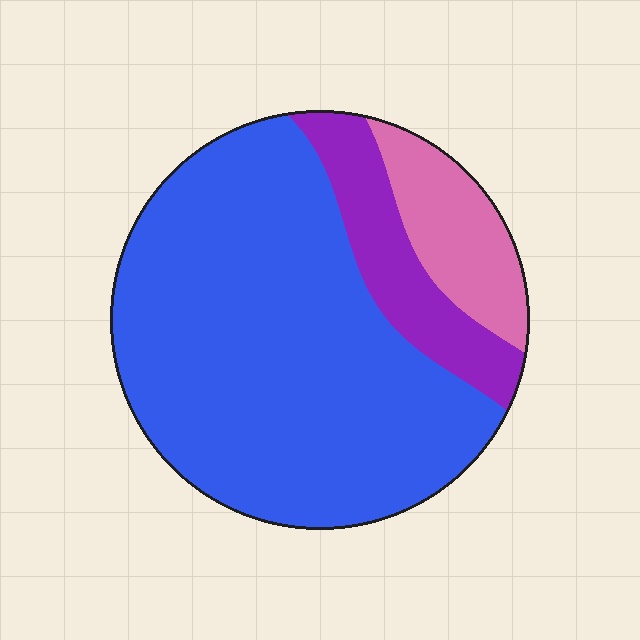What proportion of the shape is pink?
Pink covers around 15% of the shape.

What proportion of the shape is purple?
Purple takes up about one eighth (1/8) of the shape.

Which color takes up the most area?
Blue, at roughly 75%.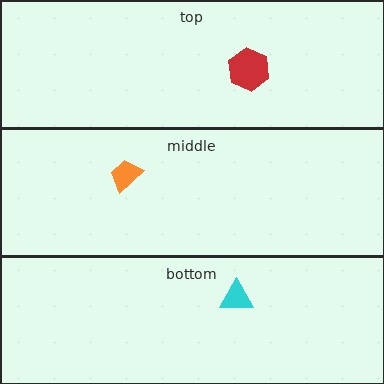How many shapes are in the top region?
1.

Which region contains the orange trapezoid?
The middle region.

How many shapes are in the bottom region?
1.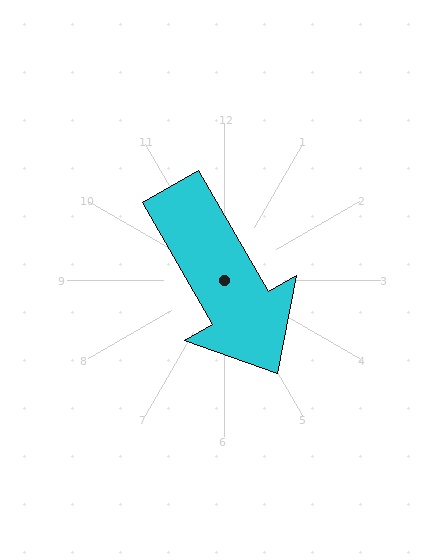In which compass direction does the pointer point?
Southeast.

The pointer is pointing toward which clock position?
Roughly 5 o'clock.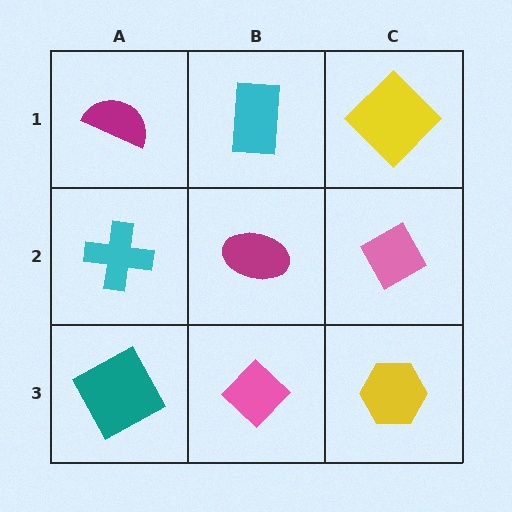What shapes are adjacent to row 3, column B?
A magenta ellipse (row 2, column B), a teal square (row 3, column A), a yellow hexagon (row 3, column C).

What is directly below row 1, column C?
A pink diamond.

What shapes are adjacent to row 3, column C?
A pink diamond (row 2, column C), a pink diamond (row 3, column B).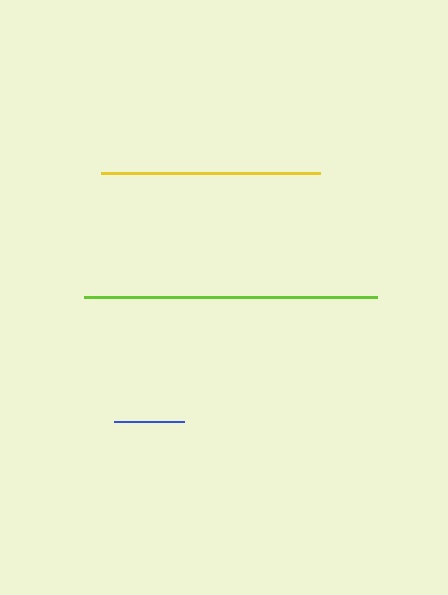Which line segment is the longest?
The lime line is the longest at approximately 292 pixels.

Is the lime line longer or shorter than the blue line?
The lime line is longer than the blue line.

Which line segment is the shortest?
The blue line is the shortest at approximately 69 pixels.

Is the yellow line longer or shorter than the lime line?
The lime line is longer than the yellow line.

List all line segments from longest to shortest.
From longest to shortest: lime, yellow, blue.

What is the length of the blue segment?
The blue segment is approximately 69 pixels long.